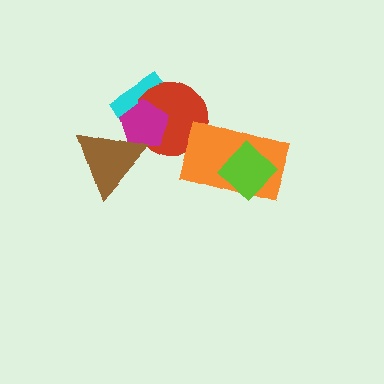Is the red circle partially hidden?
Yes, it is partially covered by another shape.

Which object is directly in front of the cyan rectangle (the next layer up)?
The red circle is directly in front of the cyan rectangle.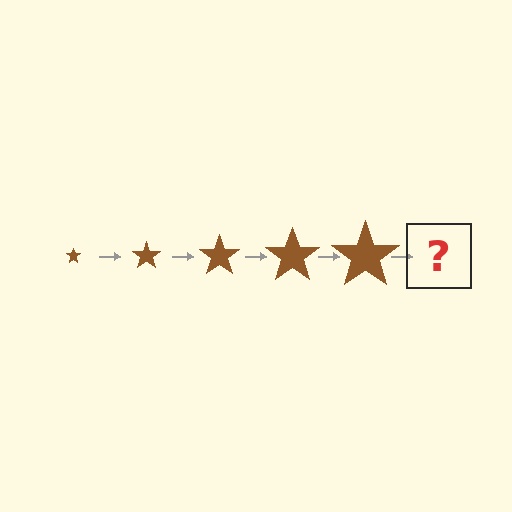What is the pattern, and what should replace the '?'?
The pattern is that the star gets progressively larger each step. The '?' should be a brown star, larger than the previous one.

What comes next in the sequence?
The next element should be a brown star, larger than the previous one.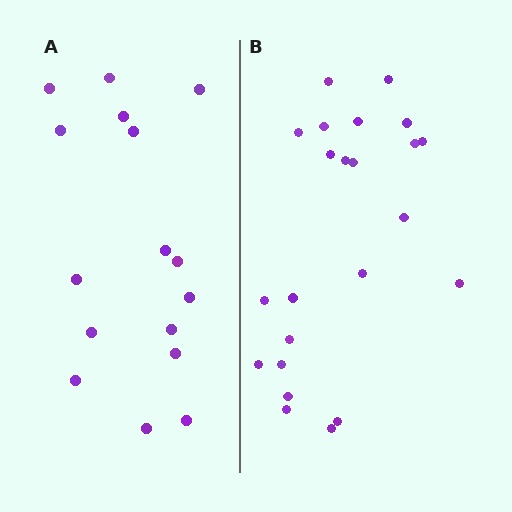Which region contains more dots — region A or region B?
Region B (the right region) has more dots.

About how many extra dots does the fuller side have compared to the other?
Region B has roughly 8 or so more dots than region A.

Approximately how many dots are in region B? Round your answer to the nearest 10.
About 20 dots. (The exact count is 23, which rounds to 20.)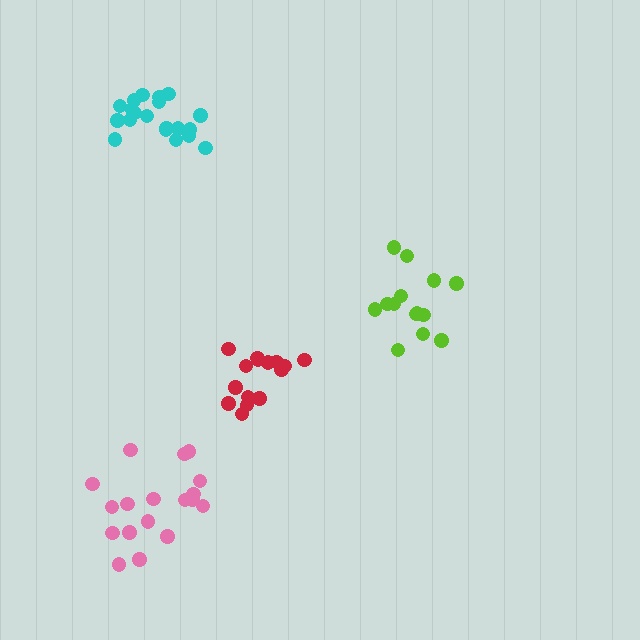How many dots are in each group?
Group 1: 15 dots, Group 2: 20 dots, Group 3: 18 dots, Group 4: 14 dots (67 total).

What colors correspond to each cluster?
The clusters are colored: red, cyan, pink, lime.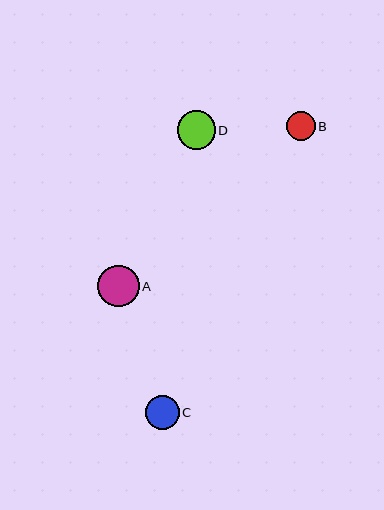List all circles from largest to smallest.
From largest to smallest: A, D, C, B.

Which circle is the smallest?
Circle B is the smallest with a size of approximately 29 pixels.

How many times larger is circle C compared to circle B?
Circle C is approximately 1.2 times the size of circle B.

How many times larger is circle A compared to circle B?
Circle A is approximately 1.4 times the size of circle B.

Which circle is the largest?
Circle A is the largest with a size of approximately 42 pixels.